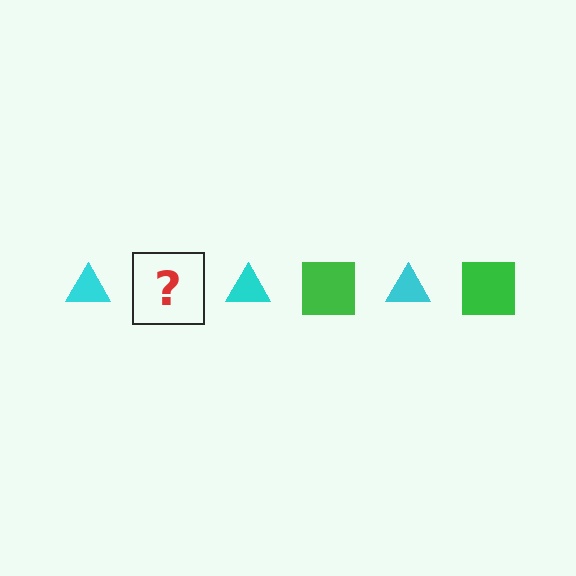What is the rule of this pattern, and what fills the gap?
The rule is that the pattern alternates between cyan triangle and green square. The gap should be filled with a green square.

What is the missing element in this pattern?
The missing element is a green square.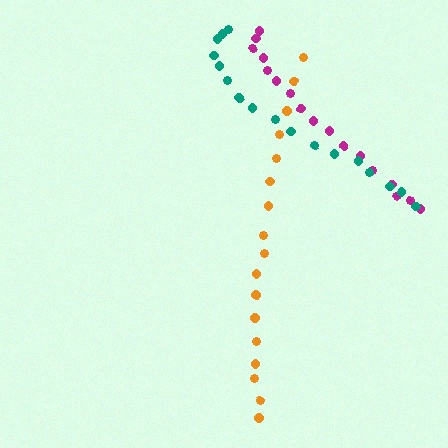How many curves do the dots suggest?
There are 3 distinct paths.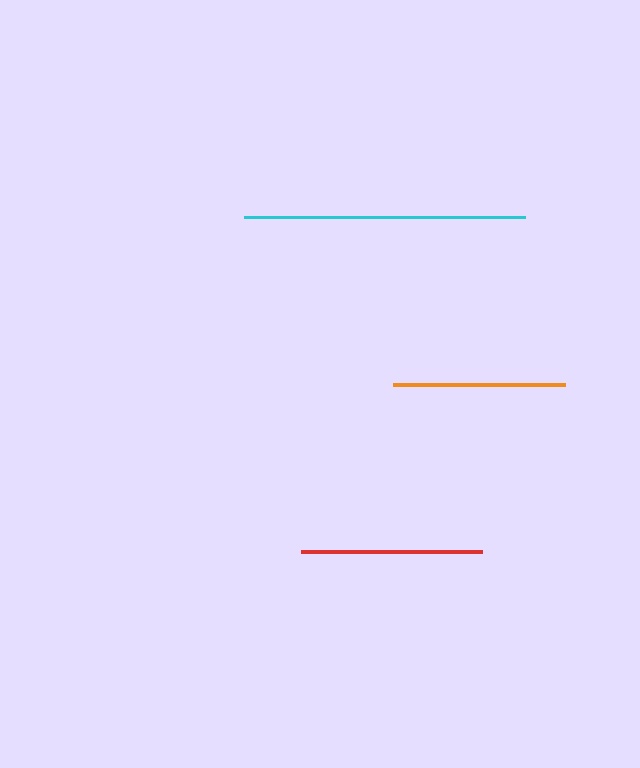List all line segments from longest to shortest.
From longest to shortest: cyan, red, orange.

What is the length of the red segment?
The red segment is approximately 180 pixels long.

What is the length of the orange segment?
The orange segment is approximately 172 pixels long.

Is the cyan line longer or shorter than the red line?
The cyan line is longer than the red line.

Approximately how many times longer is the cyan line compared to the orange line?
The cyan line is approximately 1.6 times the length of the orange line.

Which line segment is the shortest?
The orange line is the shortest at approximately 172 pixels.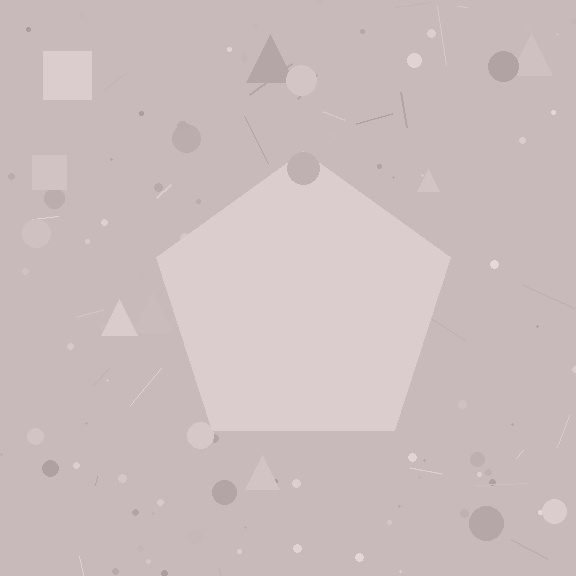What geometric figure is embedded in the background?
A pentagon is embedded in the background.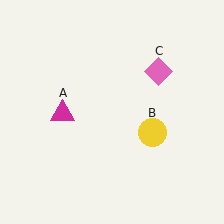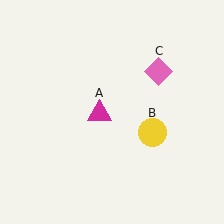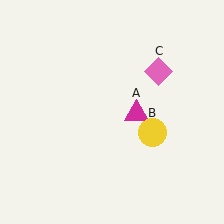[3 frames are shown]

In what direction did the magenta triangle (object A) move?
The magenta triangle (object A) moved right.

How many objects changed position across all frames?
1 object changed position: magenta triangle (object A).